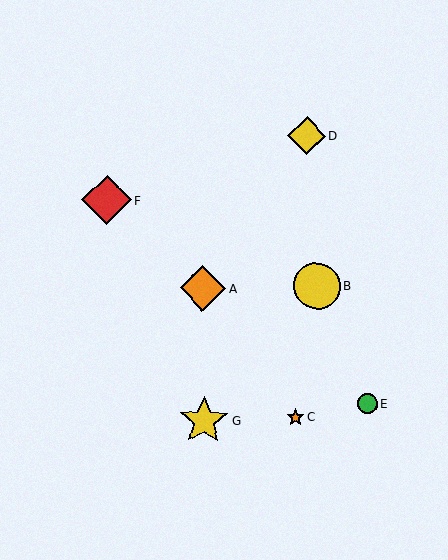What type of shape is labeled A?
Shape A is an orange diamond.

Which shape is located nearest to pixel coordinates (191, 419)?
The yellow star (labeled G) at (204, 421) is nearest to that location.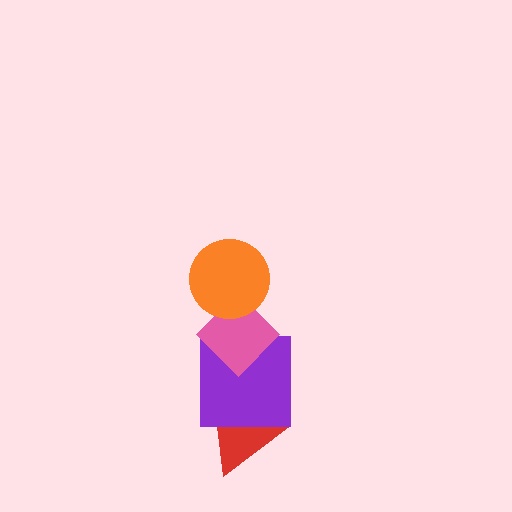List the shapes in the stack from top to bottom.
From top to bottom: the orange circle, the pink diamond, the purple square, the red triangle.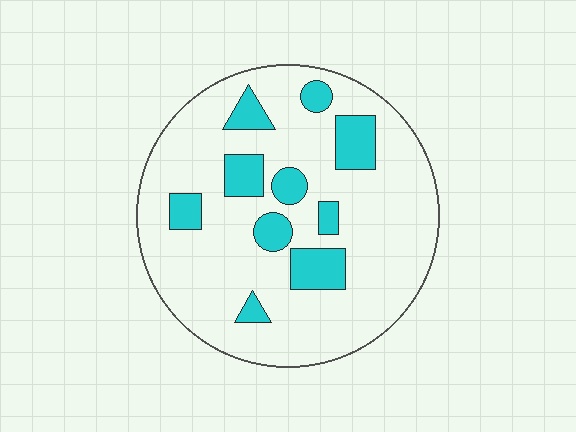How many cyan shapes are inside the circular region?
10.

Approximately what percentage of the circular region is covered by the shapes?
Approximately 20%.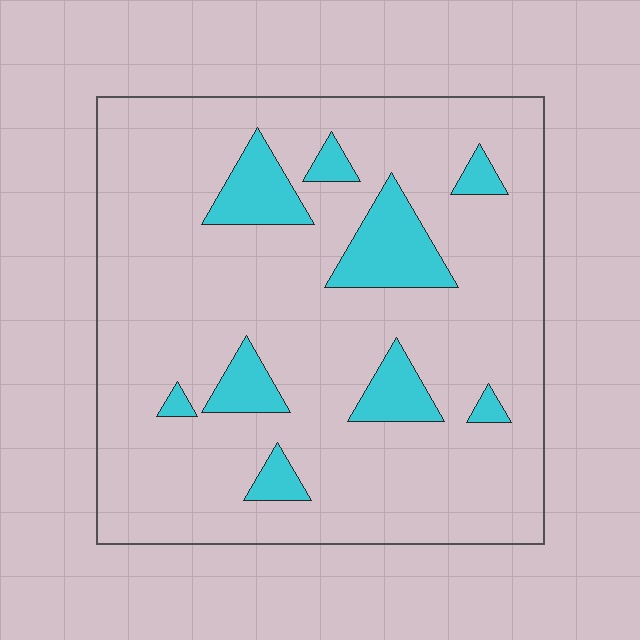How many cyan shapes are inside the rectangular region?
9.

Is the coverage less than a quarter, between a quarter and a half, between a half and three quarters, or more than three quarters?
Less than a quarter.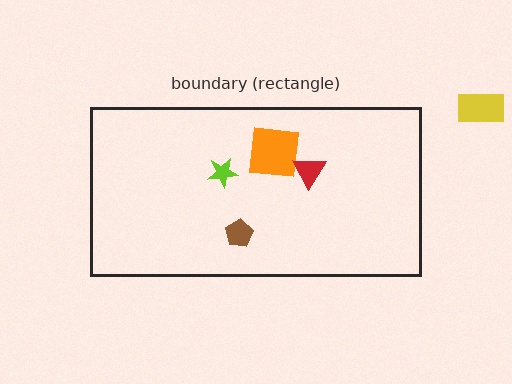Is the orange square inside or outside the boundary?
Inside.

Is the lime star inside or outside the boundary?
Inside.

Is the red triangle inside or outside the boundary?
Inside.